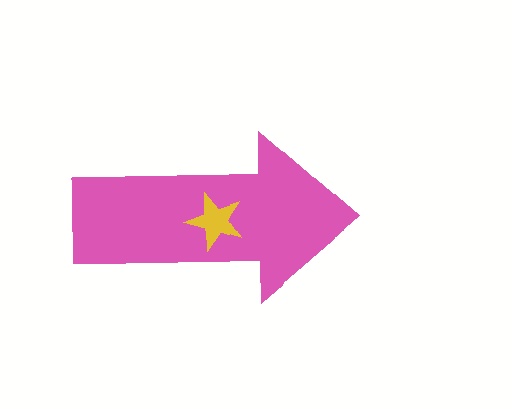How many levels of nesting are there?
2.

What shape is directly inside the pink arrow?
The yellow star.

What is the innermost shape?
The yellow star.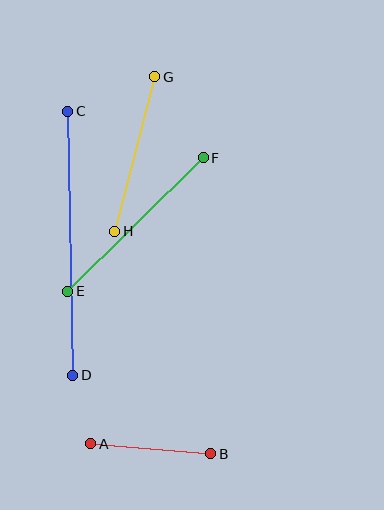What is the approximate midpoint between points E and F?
The midpoint is at approximately (136, 224) pixels.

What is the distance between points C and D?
The distance is approximately 264 pixels.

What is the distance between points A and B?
The distance is approximately 121 pixels.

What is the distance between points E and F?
The distance is approximately 190 pixels.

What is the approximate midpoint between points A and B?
The midpoint is at approximately (151, 449) pixels.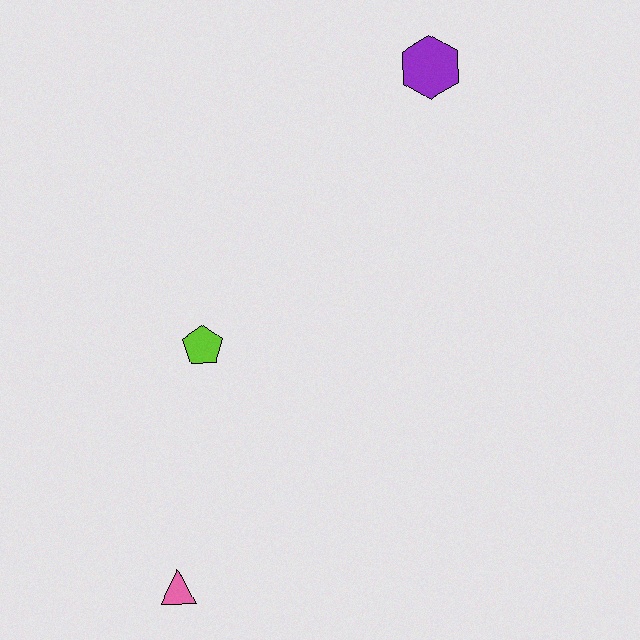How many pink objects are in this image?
There is 1 pink object.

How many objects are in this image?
There are 3 objects.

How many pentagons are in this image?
There is 1 pentagon.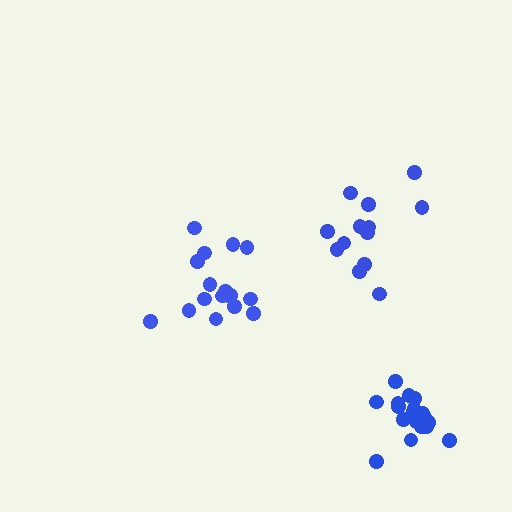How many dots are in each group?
Group 1: 17 dots, Group 2: 13 dots, Group 3: 18 dots (48 total).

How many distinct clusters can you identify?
There are 3 distinct clusters.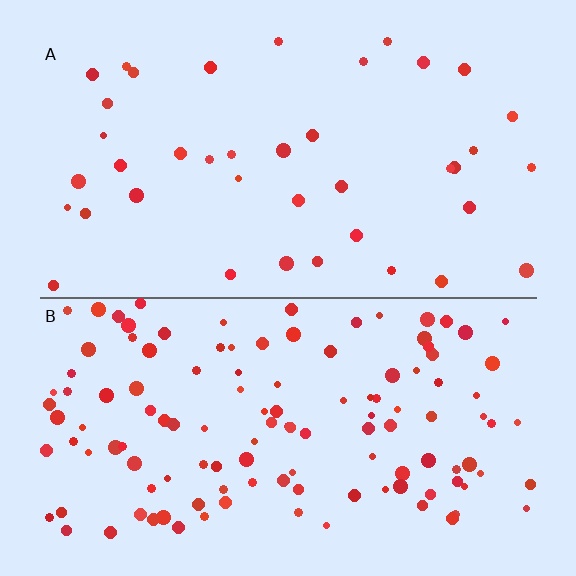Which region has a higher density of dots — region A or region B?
B (the bottom).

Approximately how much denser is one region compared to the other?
Approximately 3.2× — region B over region A.